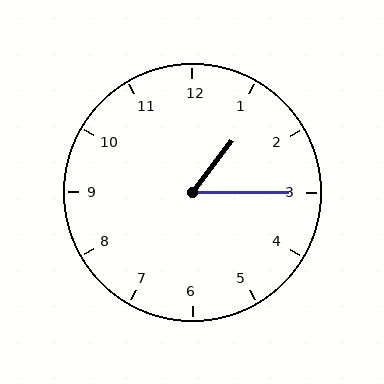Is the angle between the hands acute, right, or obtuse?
It is acute.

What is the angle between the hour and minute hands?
Approximately 52 degrees.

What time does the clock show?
1:15.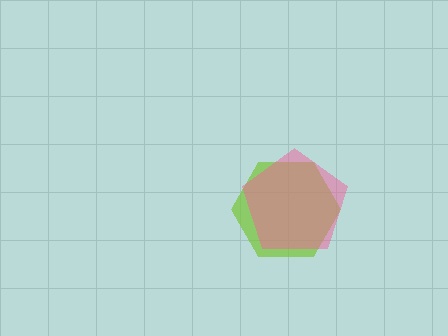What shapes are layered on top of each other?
The layered shapes are: a lime hexagon, a pink pentagon.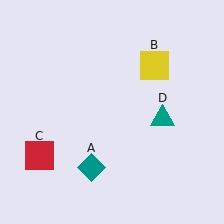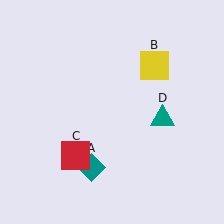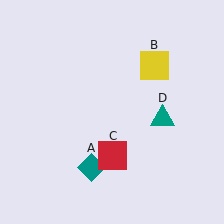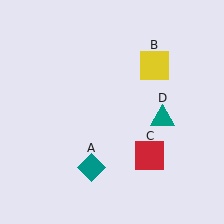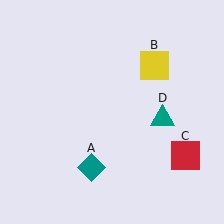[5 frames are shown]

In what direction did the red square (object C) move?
The red square (object C) moved right.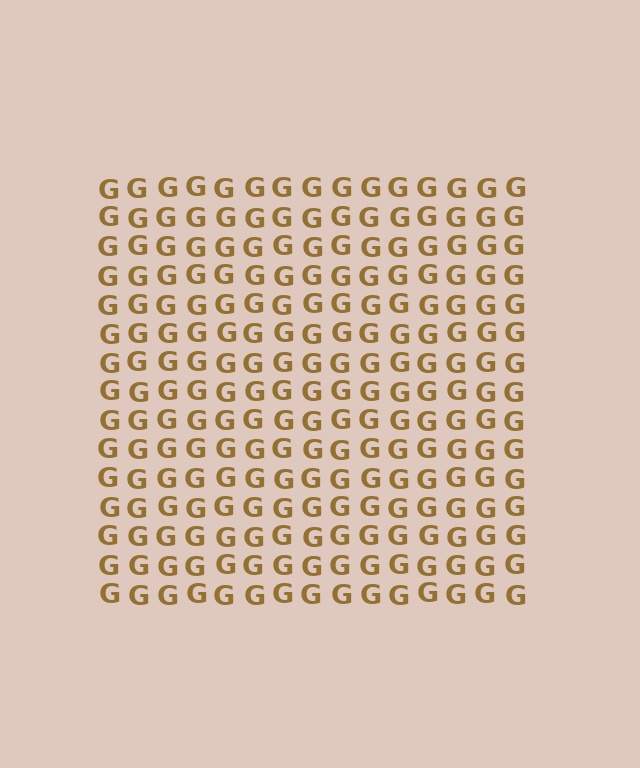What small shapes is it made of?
It is made of small letter G's.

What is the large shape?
The large shape is a square.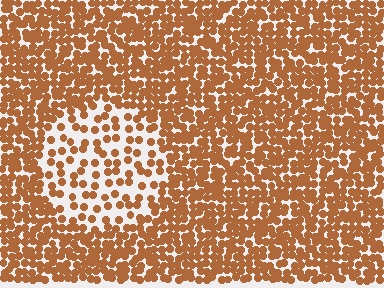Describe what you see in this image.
The image contains small brown elements arranged at two different densities. A circle-shaped region is visible where the elements are less densely packed than the surrounding area.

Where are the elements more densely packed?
The elements are more densely packed outside the circle boundary.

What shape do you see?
I see a circle.